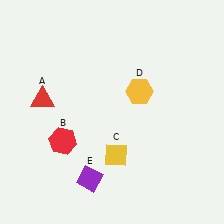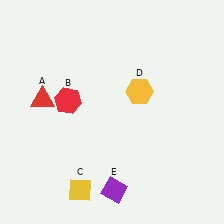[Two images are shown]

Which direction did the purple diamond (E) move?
The purple diamond (E) moved right.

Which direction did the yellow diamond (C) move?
The yellow diamond (C) moved left.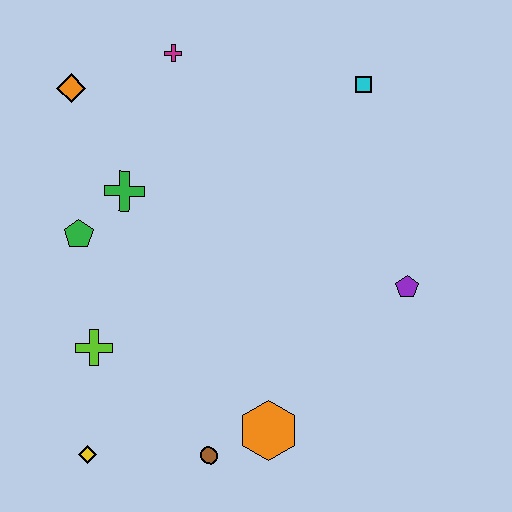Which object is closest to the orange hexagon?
The brown circle is closest to the orange hexagon.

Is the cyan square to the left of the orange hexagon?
No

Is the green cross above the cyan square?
No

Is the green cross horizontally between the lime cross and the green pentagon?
No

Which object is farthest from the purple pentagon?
The orange diamond is farthest from the purple pentagon.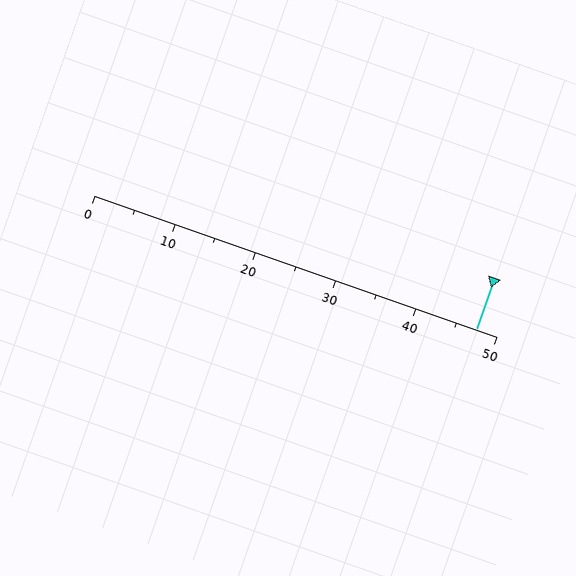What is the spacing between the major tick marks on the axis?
The major ticks are spaced 10 apart.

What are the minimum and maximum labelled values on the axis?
The axis runs from 0 to 50.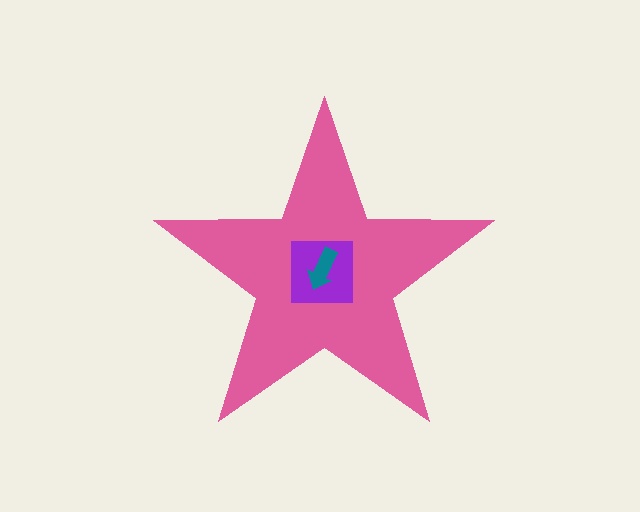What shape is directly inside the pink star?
The purple square.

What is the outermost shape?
The pink star.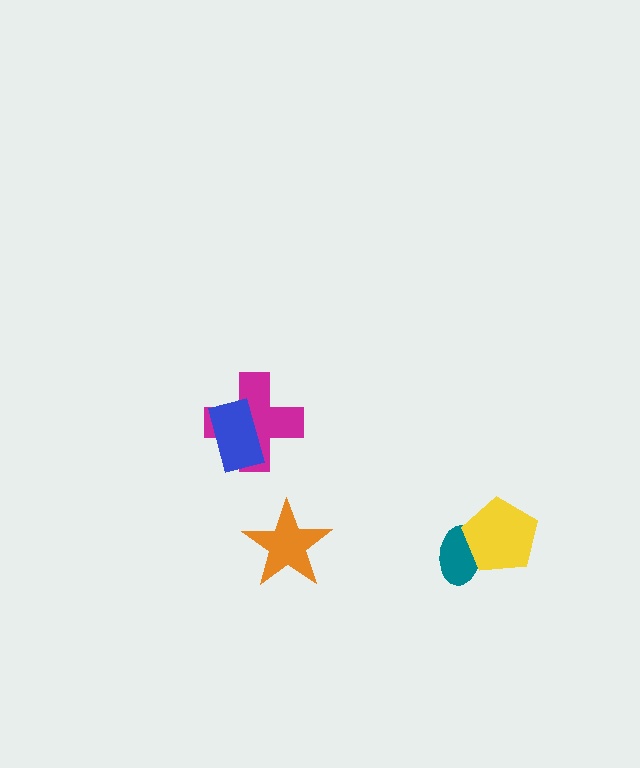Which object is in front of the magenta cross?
The blue rectangle is in front of the magenta cross.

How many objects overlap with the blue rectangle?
1 object overlaps with the blue rectangle.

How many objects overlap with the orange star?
0 objects overlap with the orange star.